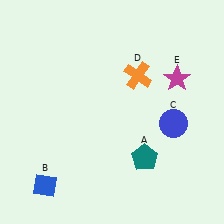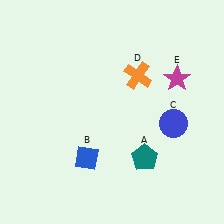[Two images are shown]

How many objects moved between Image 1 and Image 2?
1 object moved between the two images.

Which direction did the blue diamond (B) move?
The blue diamond (B) moved right.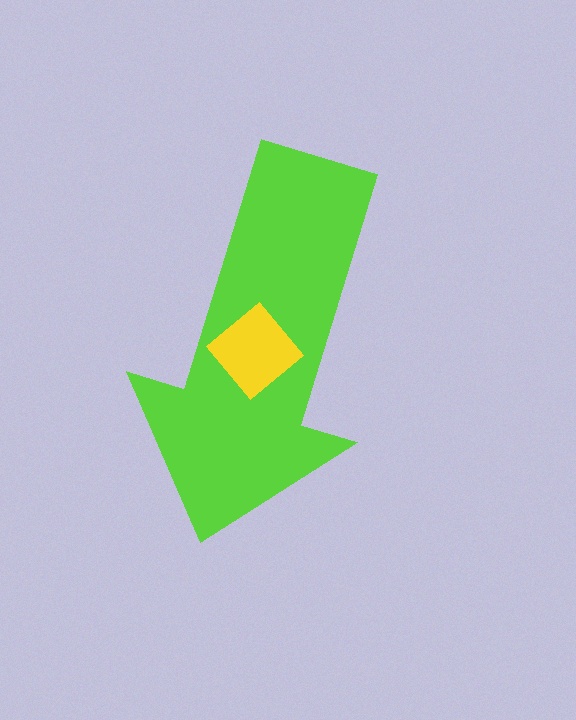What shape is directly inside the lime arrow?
The yellow diamond.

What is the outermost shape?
The lime arrow.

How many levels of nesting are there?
2.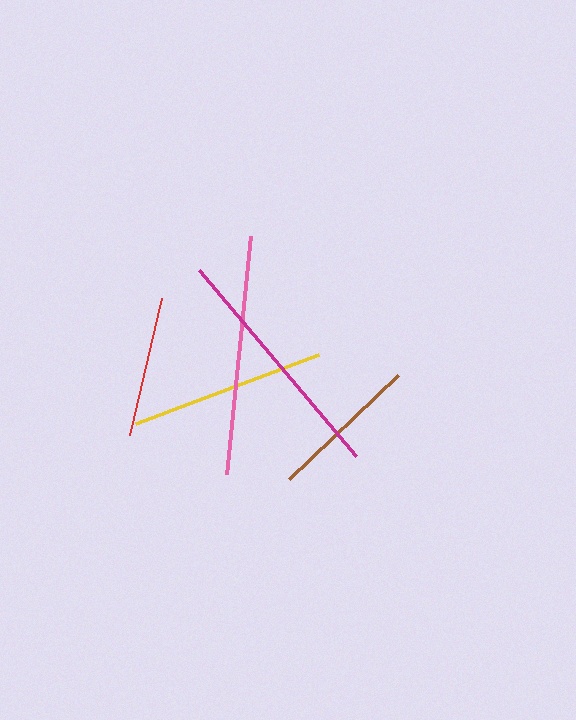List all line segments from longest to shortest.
From longest to shortest: magenta, pink, yellow, brown, red.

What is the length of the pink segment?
The pink segment is approximately 240 pixels long.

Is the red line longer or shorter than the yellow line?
The yellow line is longer than the red line.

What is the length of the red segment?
The red segment is approximately 141 pixels long.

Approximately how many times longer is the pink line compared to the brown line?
The pink line is approximately 1.6 times the length of the brown line.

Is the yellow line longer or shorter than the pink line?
The pink line is longer than the yellow line.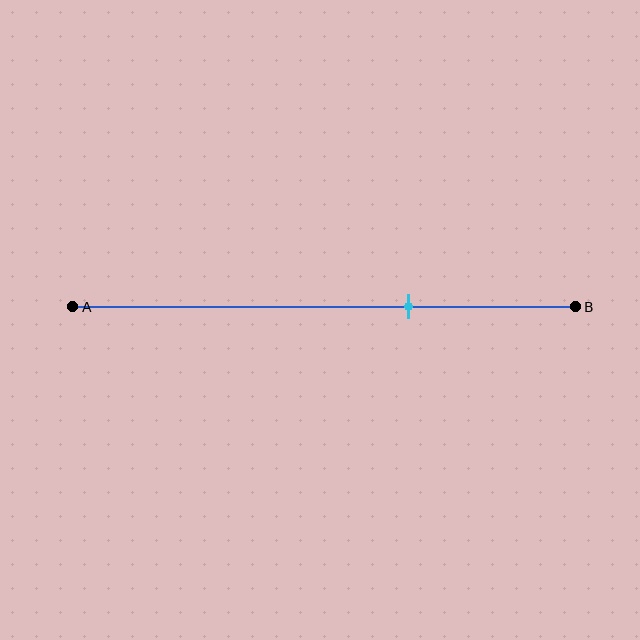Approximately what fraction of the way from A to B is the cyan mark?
The cyan mark is approximately 65% of the way from A to B.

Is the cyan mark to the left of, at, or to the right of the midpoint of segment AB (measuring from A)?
The cyan mark is to the right of the midpoint of segment AB.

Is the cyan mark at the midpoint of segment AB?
No, the mark is at about 65% from A, not at the 50% midpoint.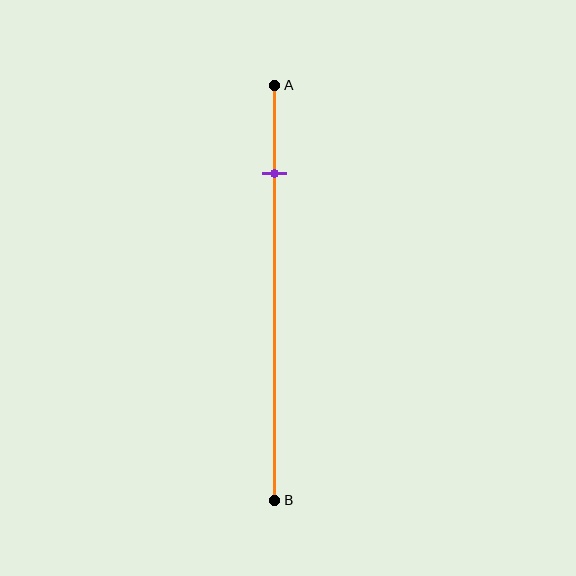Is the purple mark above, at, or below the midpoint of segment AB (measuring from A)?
The purple mark is above the midpoint of segment AB.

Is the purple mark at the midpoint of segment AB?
No, the mark is at about 20% from A, not at the 50% midpoint.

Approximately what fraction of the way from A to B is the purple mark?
The purple mark is approximately 20% of the way from A to B.